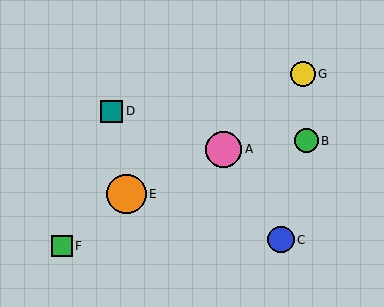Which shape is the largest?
The orange circle (labeled E) is the largest.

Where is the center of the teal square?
The center of the teal square is at (112, 111).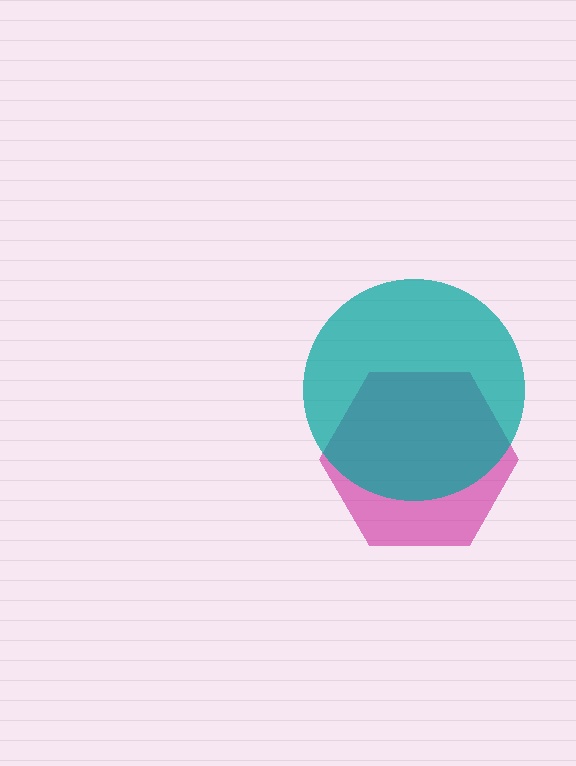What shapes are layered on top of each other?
The layered shapes are: a magenta hexagon, a teal circle.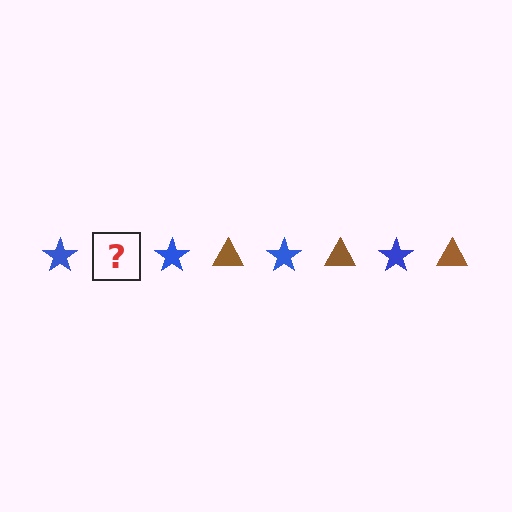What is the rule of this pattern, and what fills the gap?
The rule is that the pattern alternates between blue star and brown triangle. The gap should be filled with a brown triangle.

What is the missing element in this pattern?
The missing element is a brown triangle.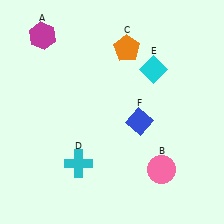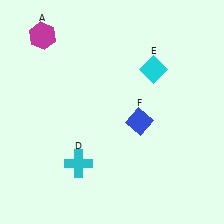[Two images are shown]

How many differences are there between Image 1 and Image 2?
There are 2 differences between the two images.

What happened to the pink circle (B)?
The pink circle (B) was removed in Image 2. It was in the bottom-right area of Image 1.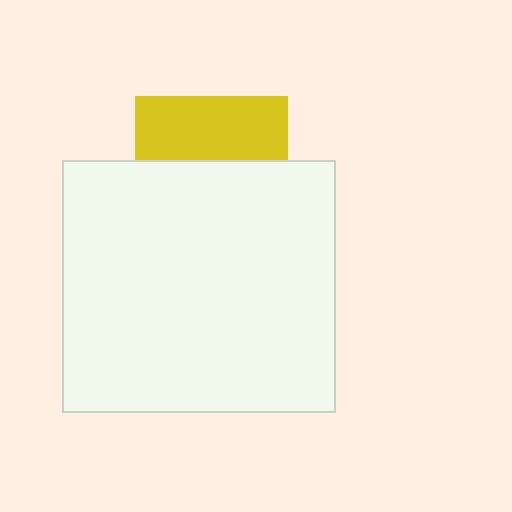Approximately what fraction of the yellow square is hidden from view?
Roughly 58% of the yellow square is hidden behind the white rectangle.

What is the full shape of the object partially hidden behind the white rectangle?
The partially hidden object is a yellow square.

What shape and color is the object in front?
The object in front is a white rectangle.